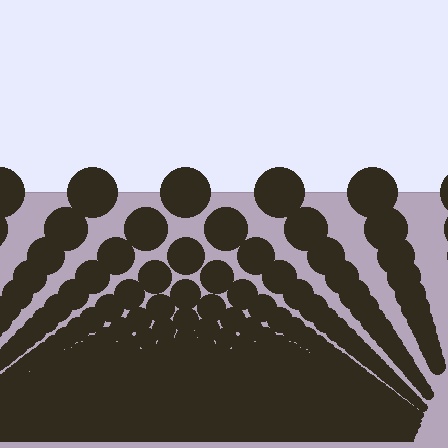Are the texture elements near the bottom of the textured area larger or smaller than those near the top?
Smaller. The gradient is inverted — elements near the bottom are smaller and denser.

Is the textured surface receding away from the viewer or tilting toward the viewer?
The surface appears to tilt toward the viewer. Texture elements get larger and sparser toward the top.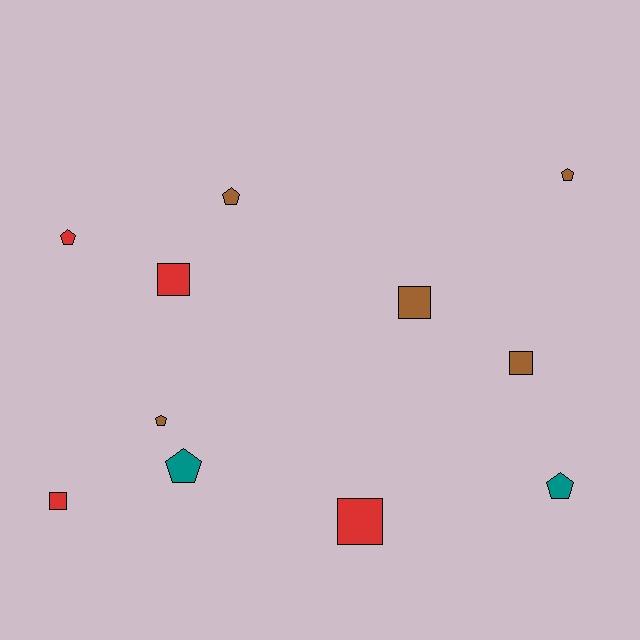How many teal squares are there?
There are no teal squares.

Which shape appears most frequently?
Pentagon, with 6 objects.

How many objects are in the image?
There are 11 objects.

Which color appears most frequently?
Brown, with 5 objects.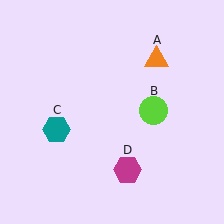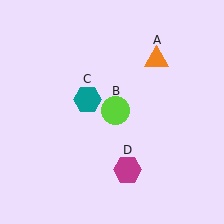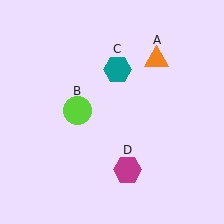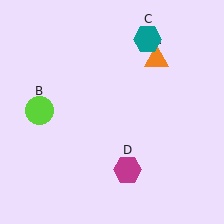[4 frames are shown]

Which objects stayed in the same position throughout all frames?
Orange triangle (object A) and magenta hexagon (object D) remained stationary.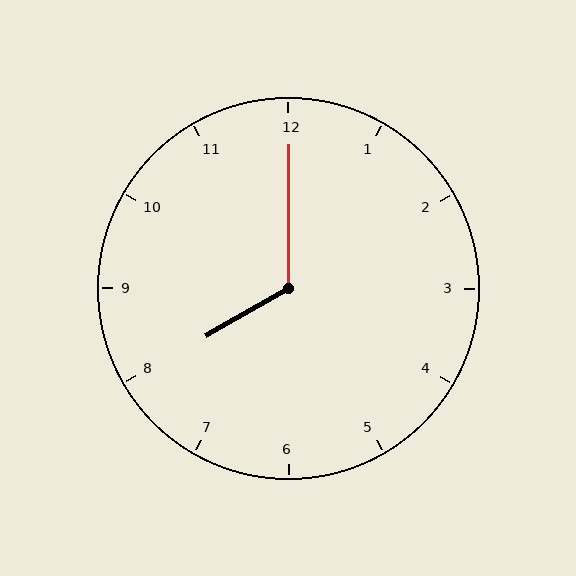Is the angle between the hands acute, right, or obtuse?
It is obtuse.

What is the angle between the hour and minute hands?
Approximately 120 degrees.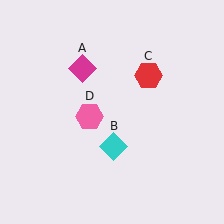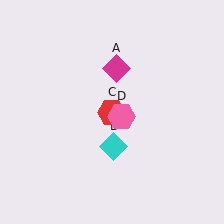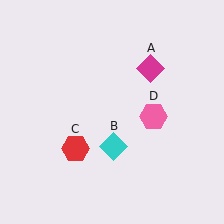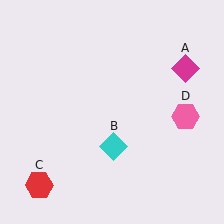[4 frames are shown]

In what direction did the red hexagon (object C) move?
The red hexagon (object C) moved down and to the left.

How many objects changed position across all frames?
3 objects changed position: magenta diamond (object A), red hexagon (object C), pink hexagon (object D).